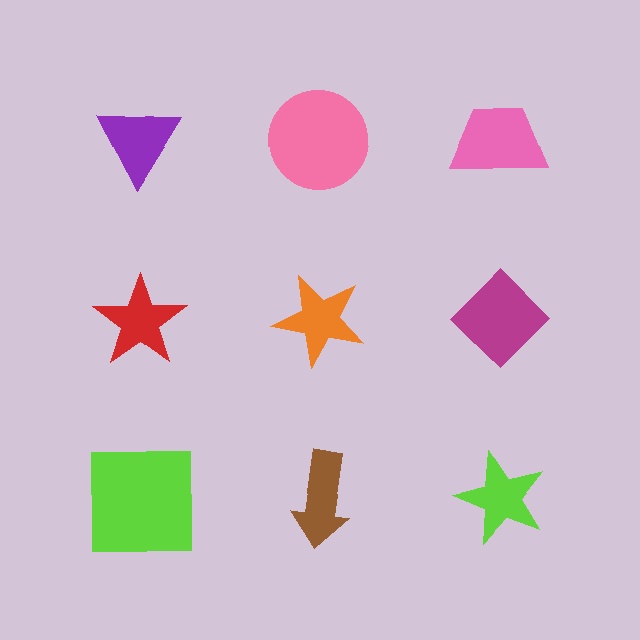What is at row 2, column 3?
A magenta diamond.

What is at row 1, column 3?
A pink trapezoid.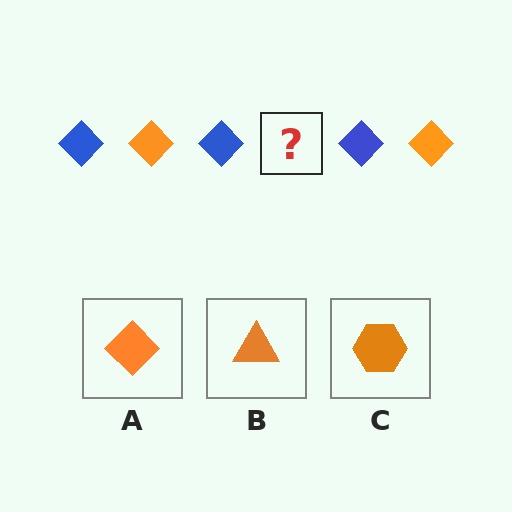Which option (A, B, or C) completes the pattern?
A.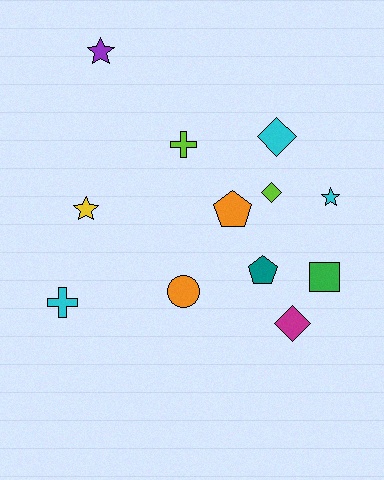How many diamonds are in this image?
There are 3 diamonds.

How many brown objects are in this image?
There are no brown objects.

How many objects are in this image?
There are 12 objects.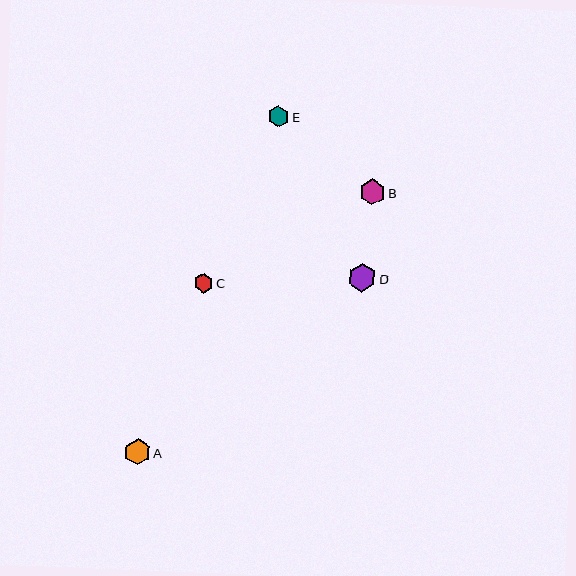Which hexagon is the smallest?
Hexagon C is the smallest with a size of approximately 19 pixels.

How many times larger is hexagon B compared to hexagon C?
Hexagon B is approximately 1.3 times the size of hexagon C.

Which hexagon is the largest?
Hexagon D is the largest with a size of approximately 29 pixels.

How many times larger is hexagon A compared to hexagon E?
Hexagon A is approximately 1.3 times the size of hexagon E.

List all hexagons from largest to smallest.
From largest to smallest: D, A, B, E, C.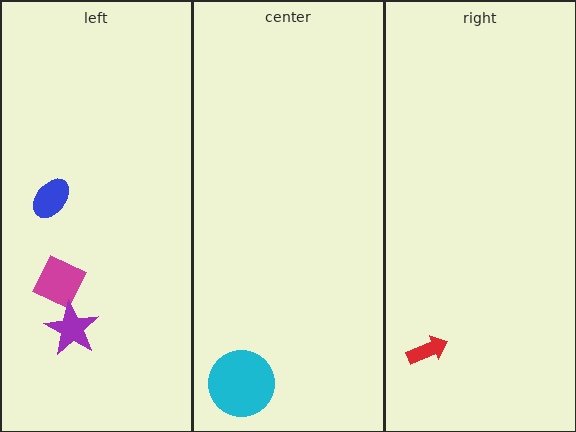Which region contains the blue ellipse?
The left region.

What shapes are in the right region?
The red arrow.